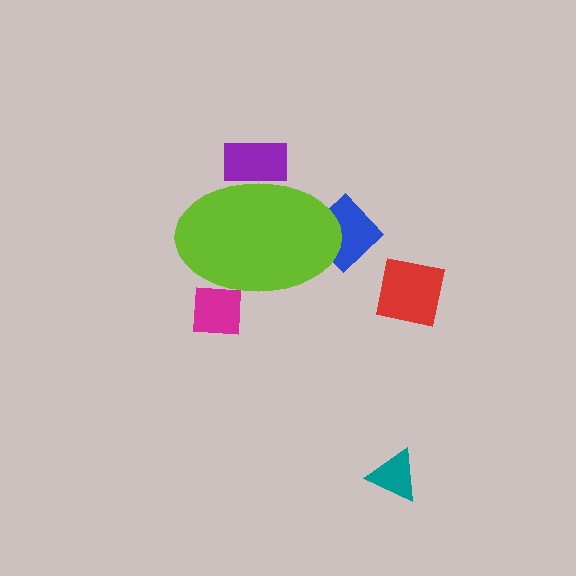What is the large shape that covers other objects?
A lime ellipse.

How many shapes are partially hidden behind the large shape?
3 shapes are partially hidden.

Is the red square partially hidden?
No, the red square is fully visible.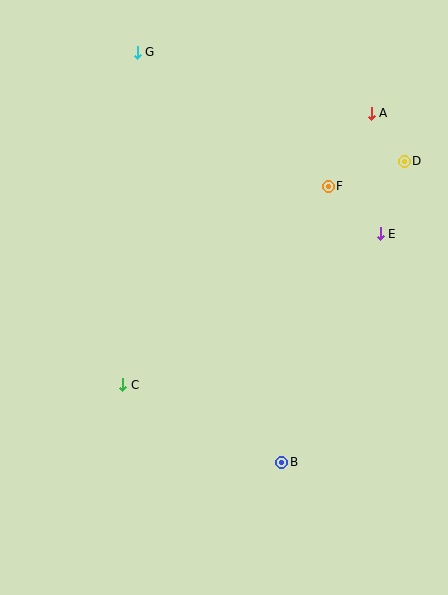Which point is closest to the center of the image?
Point C at (123, 385) is closest to the center.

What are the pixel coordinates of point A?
Point A is at (371, 113).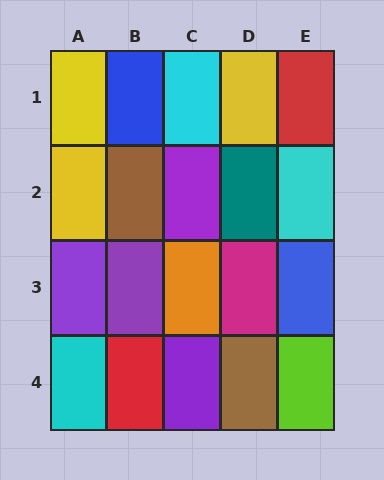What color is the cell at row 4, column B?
Red.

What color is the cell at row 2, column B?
Brown.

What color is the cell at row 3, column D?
Magenta.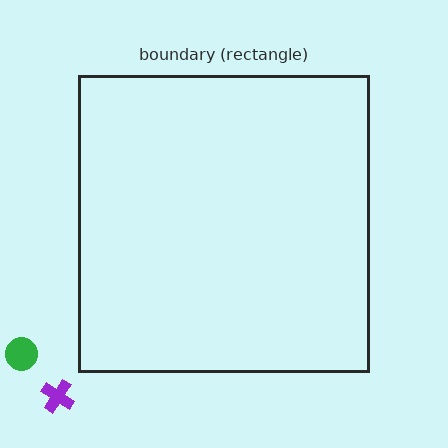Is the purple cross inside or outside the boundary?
Outside.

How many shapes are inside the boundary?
0 inside, 2 outside.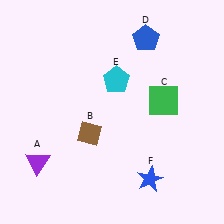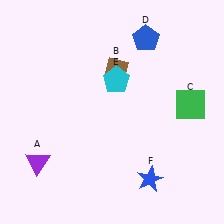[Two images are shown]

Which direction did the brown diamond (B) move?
The brown diamond (B) moved up.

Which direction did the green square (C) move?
The green square (C) moved right.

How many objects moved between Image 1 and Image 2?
2 objects moved between the two images.